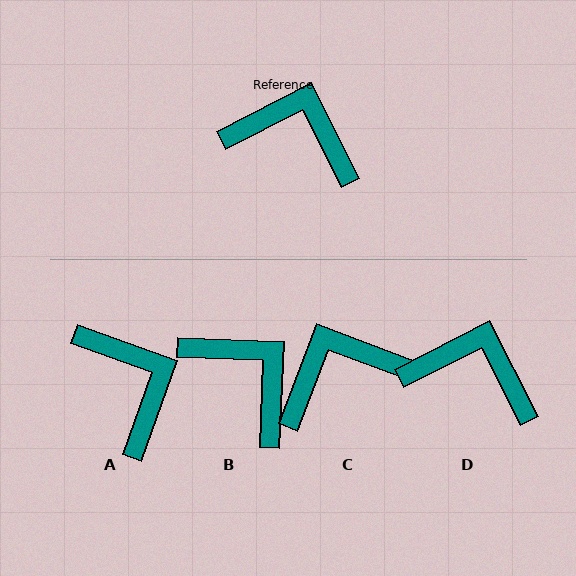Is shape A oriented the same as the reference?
No, it is off by about 47 degrees.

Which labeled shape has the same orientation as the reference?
D.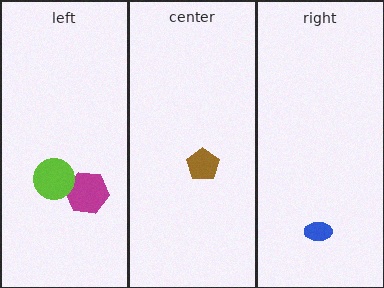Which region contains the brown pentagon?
The center region.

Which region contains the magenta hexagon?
The left region.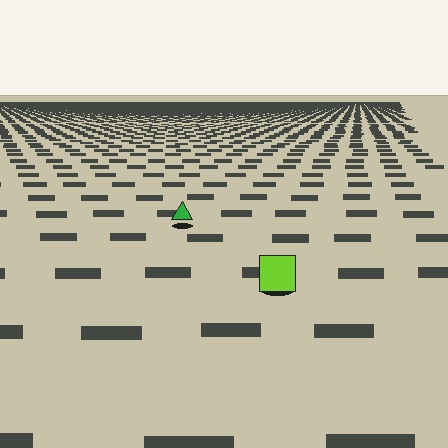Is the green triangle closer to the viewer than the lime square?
No. The lime square is closer — you can tell from the texture gradient: the ground texture is coarser near it.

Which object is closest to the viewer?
The lime square is closest. The texture marks near it are larger and more spread out.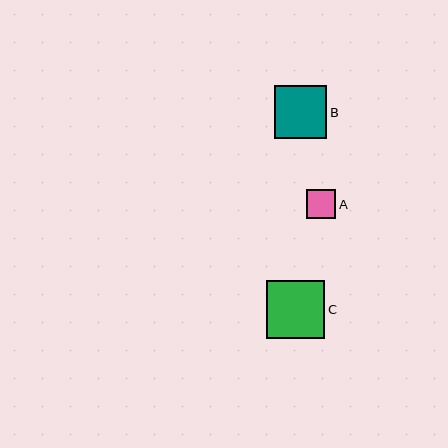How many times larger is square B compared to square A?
Square B is approximately 1.8 times the size of square A.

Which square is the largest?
Square C is the largest with a size of approximately 58 pixels.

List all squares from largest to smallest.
From largest to smallest: C, B, A.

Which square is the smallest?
Square A is the smallest with a size of approximately 29 pixels.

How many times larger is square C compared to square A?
Square C is approximately 2.0 times the size of square A.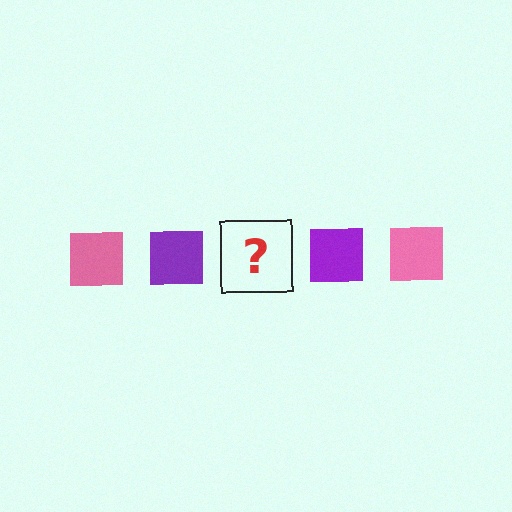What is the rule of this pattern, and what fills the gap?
The rule is that the pattern cycles through pink, purple squares. The gap should be filled with a pink square.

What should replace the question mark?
The question mark should be replaced with a pink square.